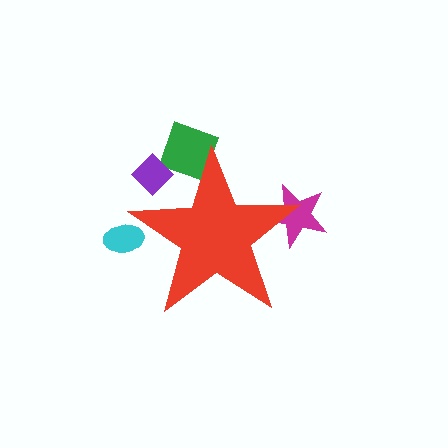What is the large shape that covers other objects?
A red star.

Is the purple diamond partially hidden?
Yes, the purple diamond is partially hidden behind the red star.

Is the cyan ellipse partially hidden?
Yes, the cyan ellipse is partially hidden behind the red star.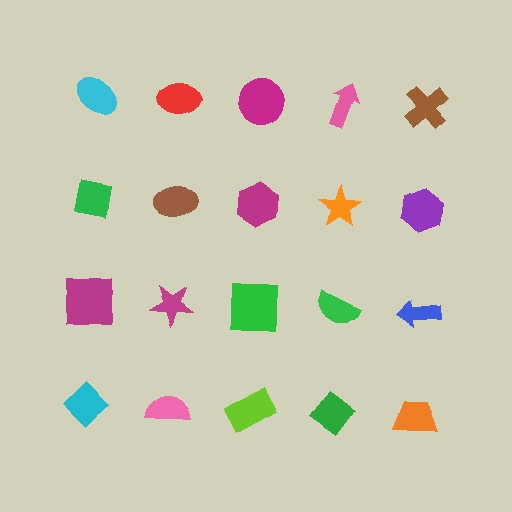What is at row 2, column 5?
A purple hexagon.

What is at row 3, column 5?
A blue arrow.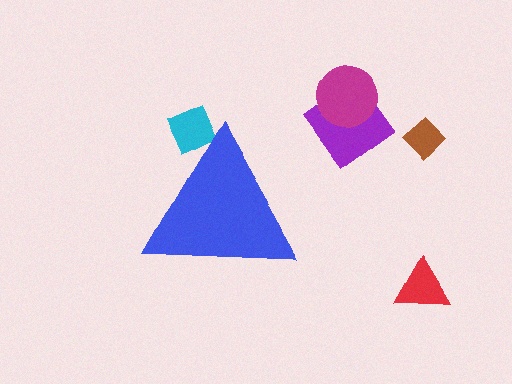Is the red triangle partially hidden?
No, the red triangle is fully visible.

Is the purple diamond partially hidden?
No, the purple diamond is fully visible.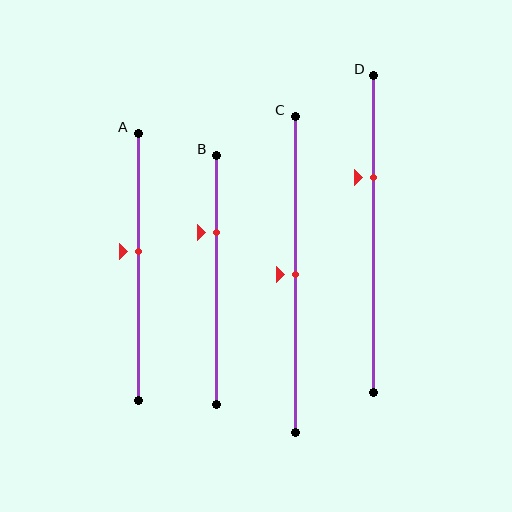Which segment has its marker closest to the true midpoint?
Segment C has its marker closest to the true midpoint.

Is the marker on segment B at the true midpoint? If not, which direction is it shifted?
No, the marker on segment B is shifted upward by about 19% of the segment length.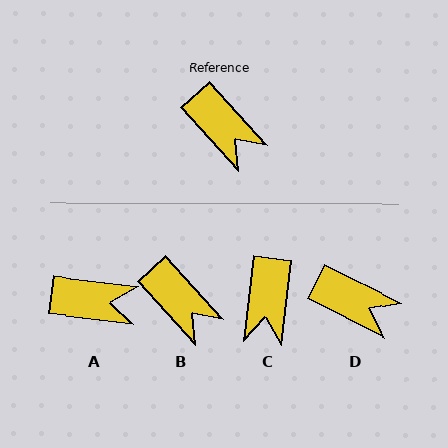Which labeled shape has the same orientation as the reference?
B.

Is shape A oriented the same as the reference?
No, it is off by about 41 degrees.